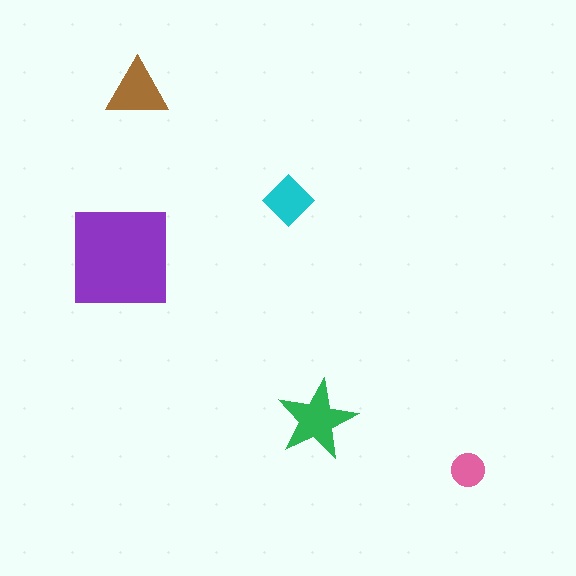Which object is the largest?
The purple square.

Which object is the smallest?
The pink circle.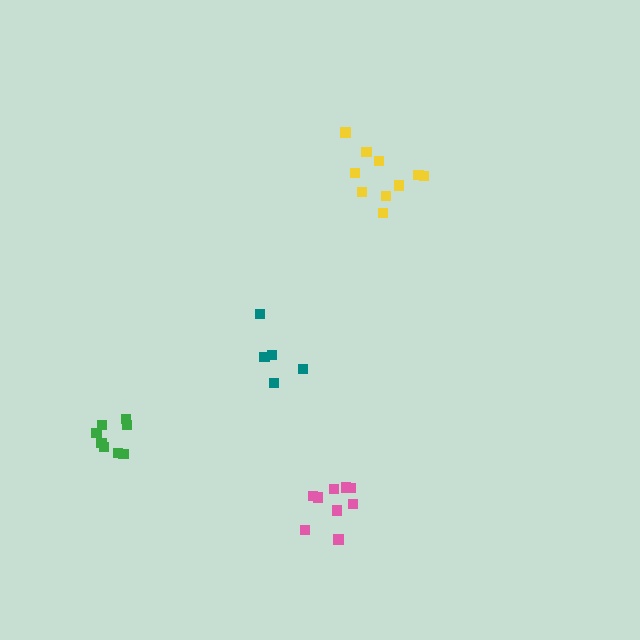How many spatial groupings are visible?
There are 4 spatial groupings.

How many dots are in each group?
Group 1: 8 dots, Group 2: 9 dots, Group 3: 10 dots, Group 4: 5 dots (32 total).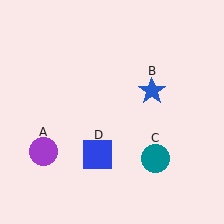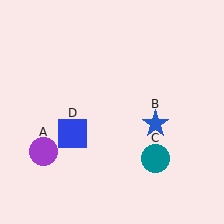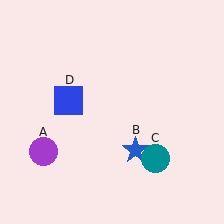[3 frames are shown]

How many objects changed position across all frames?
2 objects changed position: blue star (object B), blue square (object D).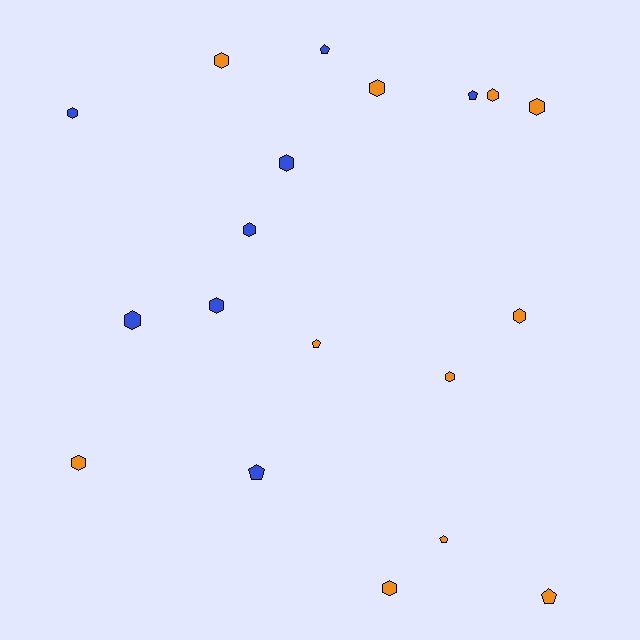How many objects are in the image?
There are 19 objects.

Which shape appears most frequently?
Hexagon, with 13 objects.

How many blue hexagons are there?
There are 5 blue hexagons.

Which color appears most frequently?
Orange, with 11 objects.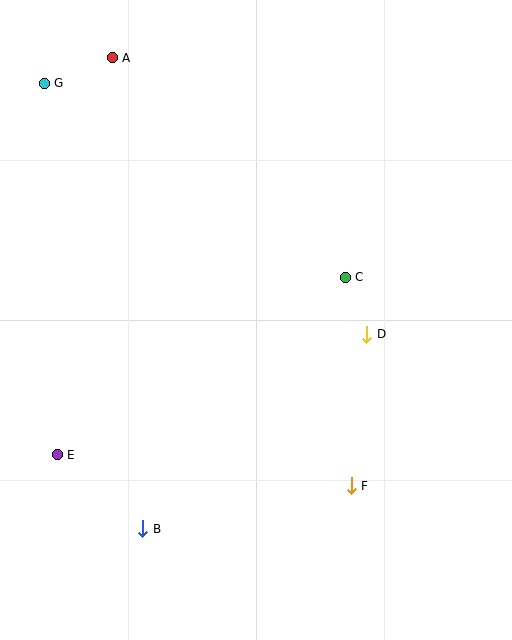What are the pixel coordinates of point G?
Point G is at (44, 83).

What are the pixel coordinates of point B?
Point B is at (143, 529).